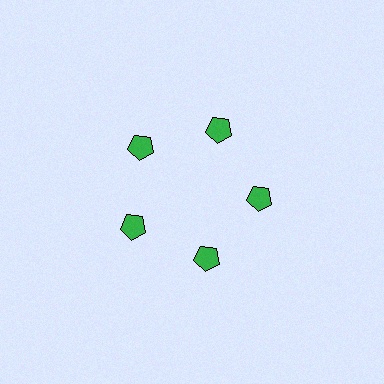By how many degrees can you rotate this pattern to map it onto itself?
The pattern maps onto itself every 72 degrees of rotation.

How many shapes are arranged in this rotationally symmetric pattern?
There are 5 shapes, arranged in 5 groups of 1.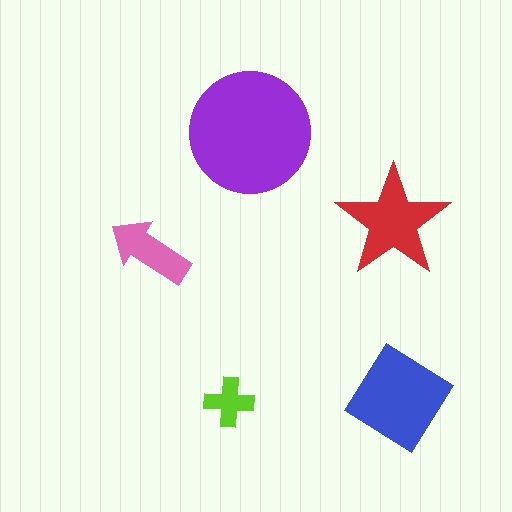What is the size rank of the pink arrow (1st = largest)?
4th.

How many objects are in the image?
There are 5 objects in the image.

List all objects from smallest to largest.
The lime cross, the pink arrow, the red star, the blue diamond, the purple circle.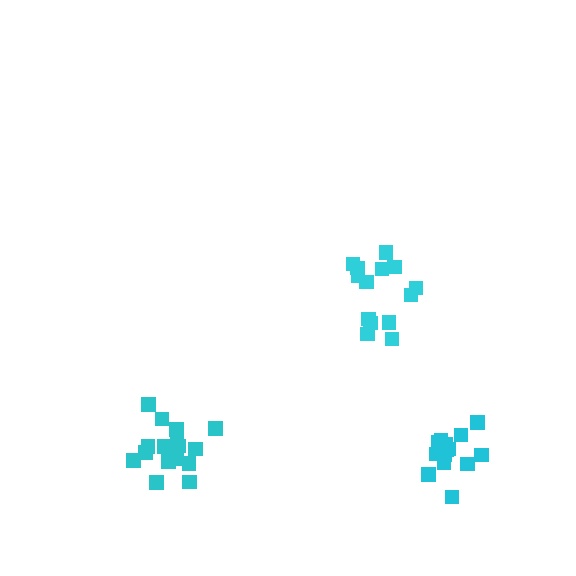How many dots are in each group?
Group 1: 14 dots, Group 2: 16 dots, Group 3: 14 dots (44 total).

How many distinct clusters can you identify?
There are 3 distinct clusters.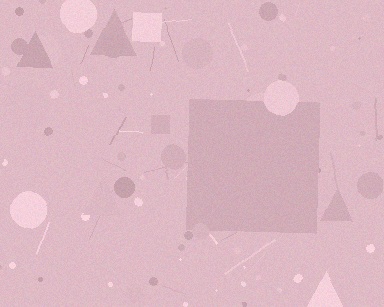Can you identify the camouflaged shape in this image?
The camouflaged shape is a square.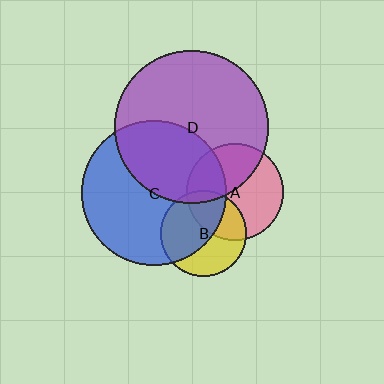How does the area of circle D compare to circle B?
Approximately 3.2 times.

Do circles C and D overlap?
Yes.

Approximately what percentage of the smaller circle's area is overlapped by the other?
Approximately 40%.